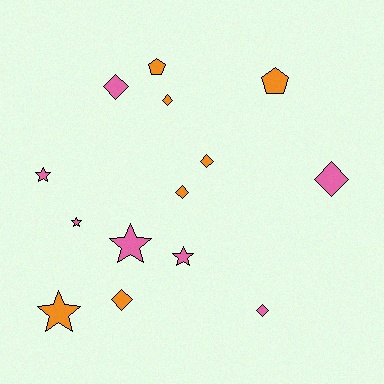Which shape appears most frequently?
Diamond, with 7 objects.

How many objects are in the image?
There are 14 objects.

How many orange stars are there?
There is 1 orange star.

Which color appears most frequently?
Pink, with 7 objects.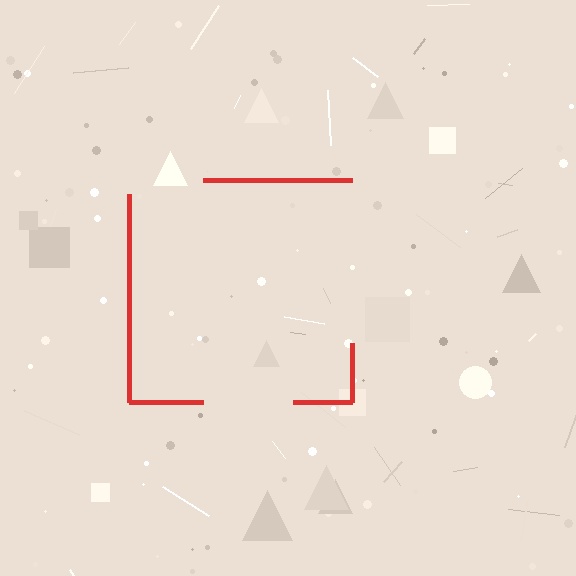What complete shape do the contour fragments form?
The contour fragments form a square.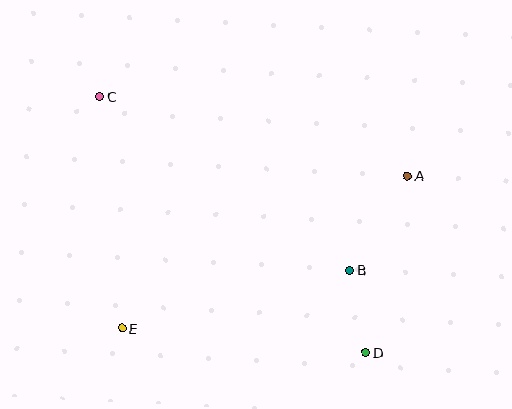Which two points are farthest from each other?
Points C and D are farthest from each other.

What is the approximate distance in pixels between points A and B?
The distance between A and B is approximately 110 pixels.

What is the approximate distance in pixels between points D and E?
The distance between D and E is approximately 244 pixels.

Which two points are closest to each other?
Points B and D are closest to each other.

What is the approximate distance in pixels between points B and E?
The distance between B and E is approximately 235 pixels.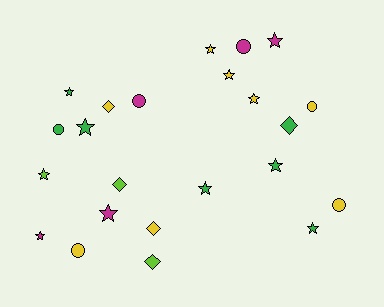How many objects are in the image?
There are 23 objects.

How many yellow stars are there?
There are 3 yellow stars.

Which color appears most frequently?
Yellow, with 8 objects.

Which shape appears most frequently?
Star, with 12 objects.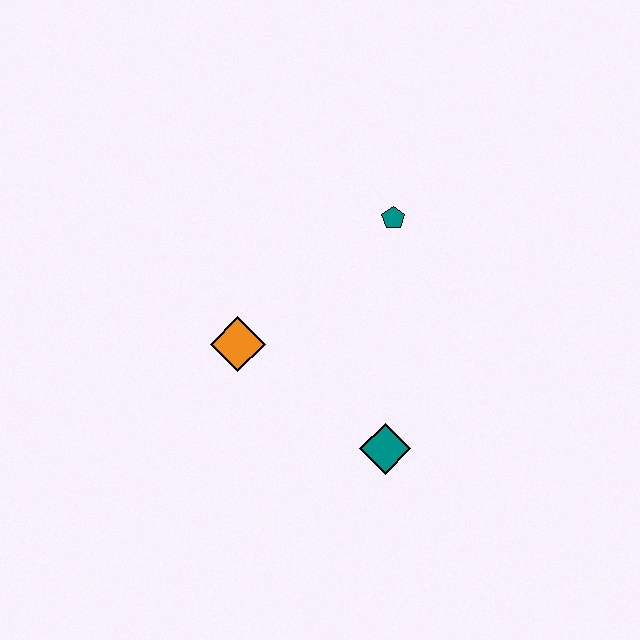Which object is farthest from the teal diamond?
The teal pentagon is farthest from the teal diamond.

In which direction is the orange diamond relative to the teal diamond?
The orange diamond is to the left of the teal diamond.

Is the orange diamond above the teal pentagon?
No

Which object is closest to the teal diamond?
The orange diamond is closest to the teal diamond.